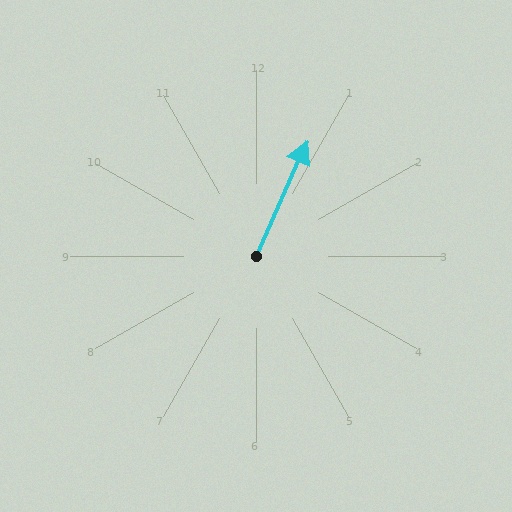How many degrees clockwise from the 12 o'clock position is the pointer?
Approximately 24 degrees.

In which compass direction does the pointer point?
Northeast.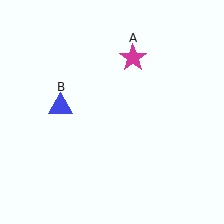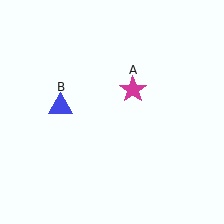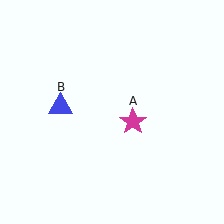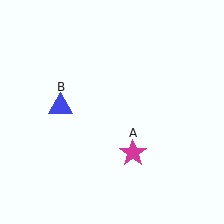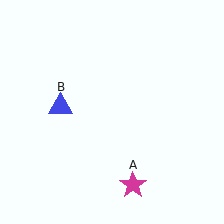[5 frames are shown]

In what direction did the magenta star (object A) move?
The magenta star (object A) moved down.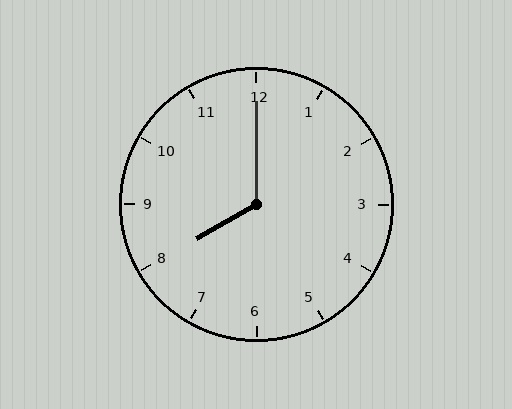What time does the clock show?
8:00.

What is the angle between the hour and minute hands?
Approximately 120 degrees.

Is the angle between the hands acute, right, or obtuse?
It is obtuse.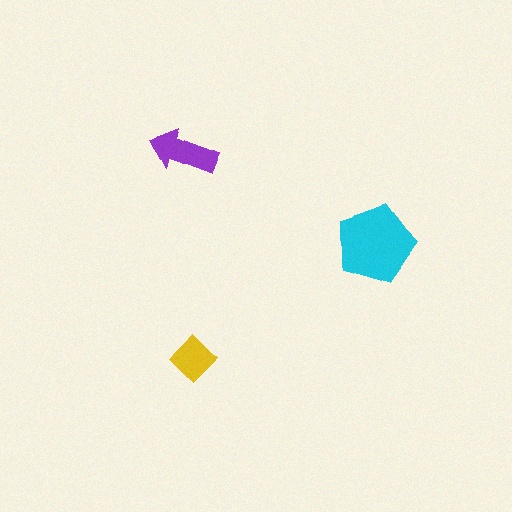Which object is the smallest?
The yellow diamond.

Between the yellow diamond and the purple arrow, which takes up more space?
The purple arrow.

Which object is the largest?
The cyan pentagon.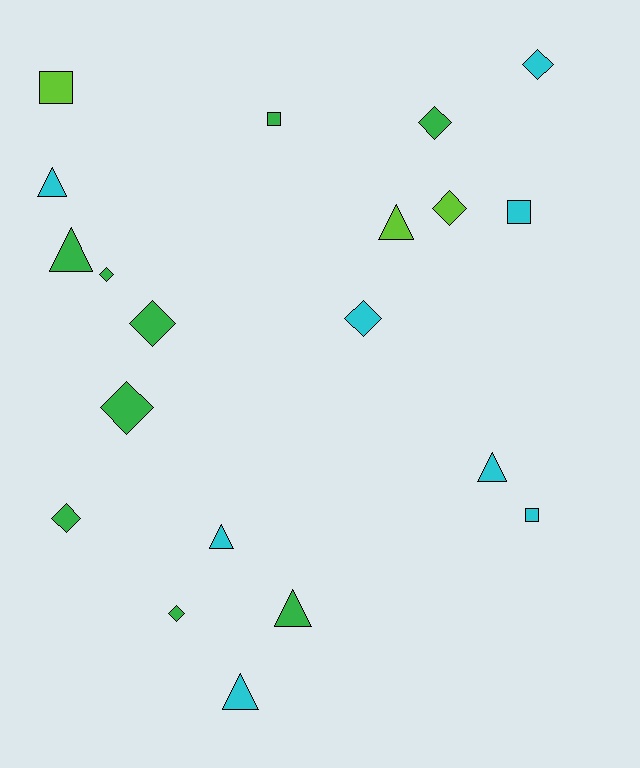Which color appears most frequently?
Green, with 9 objects.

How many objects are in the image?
There are 20 objects.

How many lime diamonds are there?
There is 1 lime diamond.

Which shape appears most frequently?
Diamond, with 9 objects.